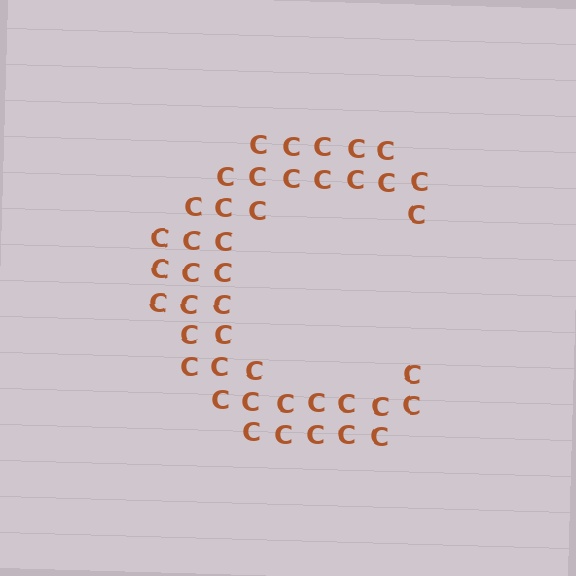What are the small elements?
The small elements are letter C's.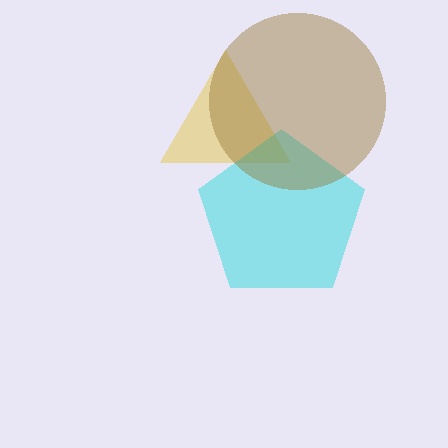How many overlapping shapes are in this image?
There are 3 overlapping shapes in the image.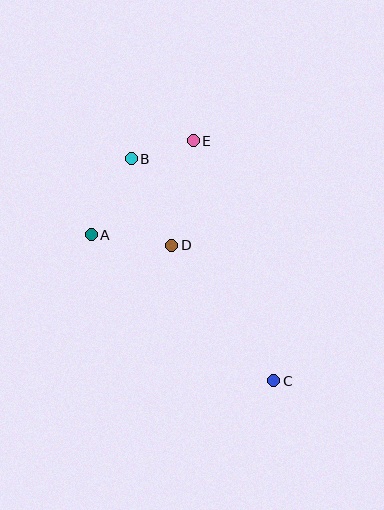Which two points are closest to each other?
Points B and E are closest to each other.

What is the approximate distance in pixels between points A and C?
The distance between A and C is approximately 234 pixels.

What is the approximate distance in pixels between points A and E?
The distance between A and E is approximately 139 pixels.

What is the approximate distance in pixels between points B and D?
The distance between B and D is approximately 96 pixels.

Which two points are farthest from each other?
Points B and C are farthest from each other.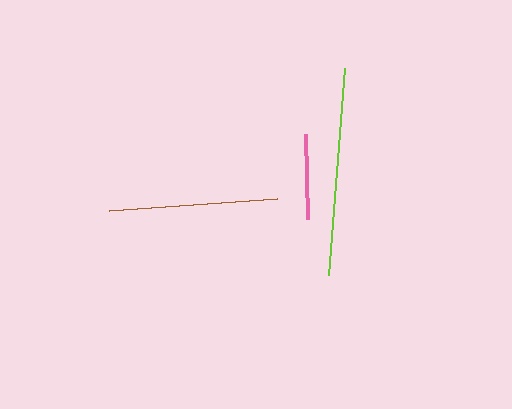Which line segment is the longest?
The lime line is the longest at approximately 207 pixels.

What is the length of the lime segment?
The lime segment is approximately 207 pixels long.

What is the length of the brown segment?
The brown segment is approximately 168 pixels long.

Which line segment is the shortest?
The pink line is the shortest at approximately 85 pixels.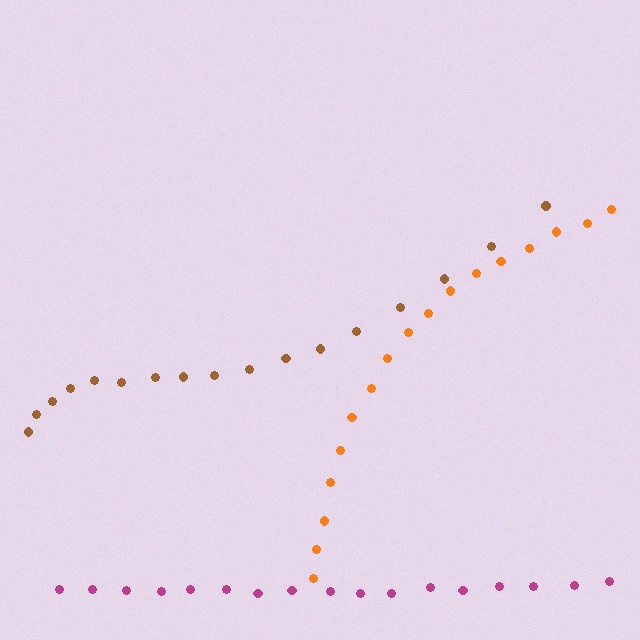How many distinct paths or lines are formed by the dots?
There are 3 distinct paths.